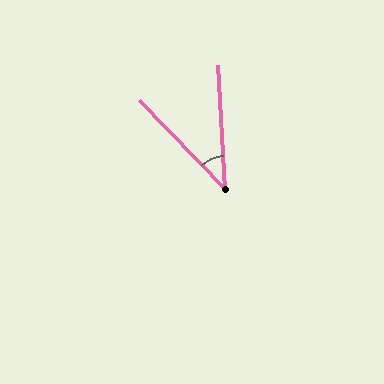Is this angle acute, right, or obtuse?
It is acute.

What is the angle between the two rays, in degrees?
Approximately 41 degrees.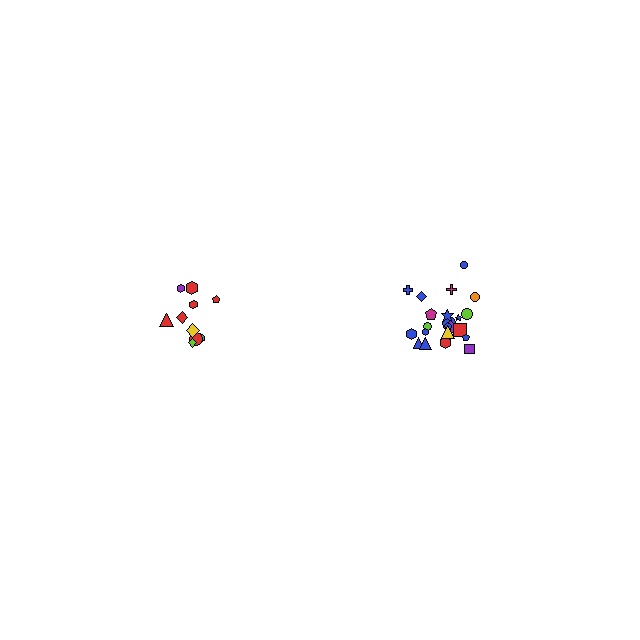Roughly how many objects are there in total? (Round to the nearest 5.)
Roughly 30 objects in total.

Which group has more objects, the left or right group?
The right group.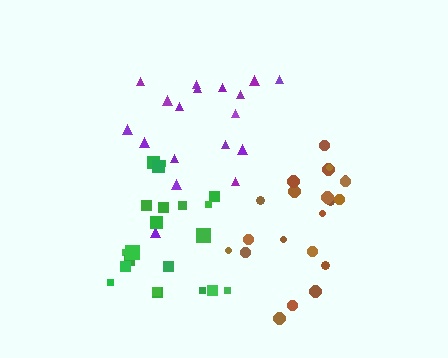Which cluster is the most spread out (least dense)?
Purple.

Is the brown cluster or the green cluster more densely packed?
Green.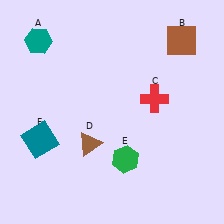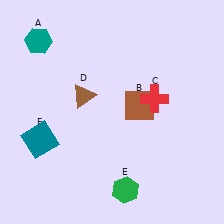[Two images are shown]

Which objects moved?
The objects that moved are: the brown square (B), the brown triangle (D), the green hexagon (E).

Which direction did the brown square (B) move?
The brown square (B) moved down.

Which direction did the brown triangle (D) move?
The brown triangle (D) moved up.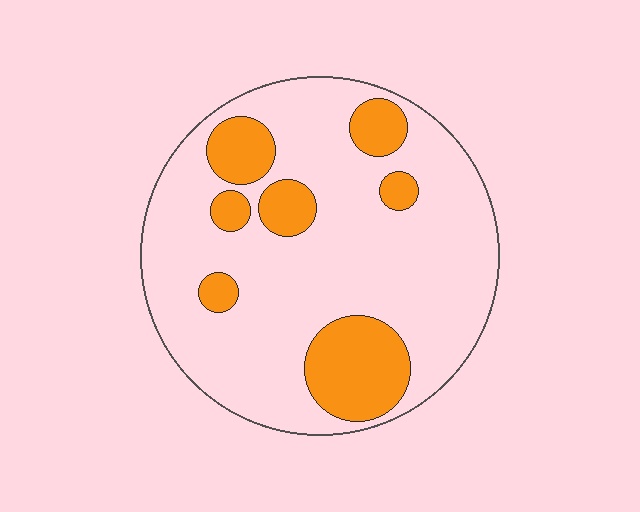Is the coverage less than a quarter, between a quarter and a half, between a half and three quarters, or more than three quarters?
Less than a quarter.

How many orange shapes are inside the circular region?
7.